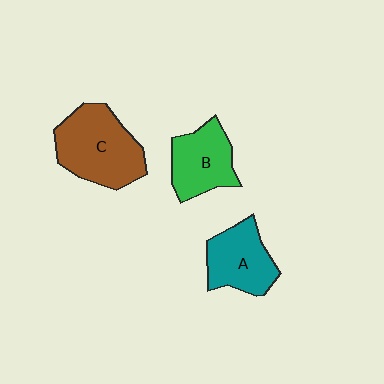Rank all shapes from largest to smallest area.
From largest to smallest: C (brown), A (teal), B (green).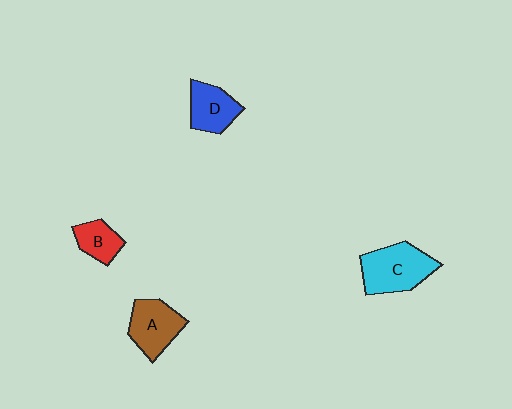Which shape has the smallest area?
Shape B (red).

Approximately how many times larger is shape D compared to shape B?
Approximately 1.3 times.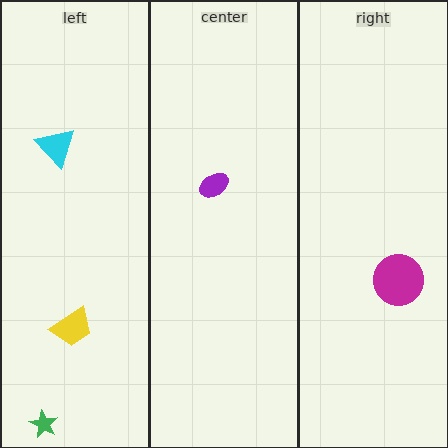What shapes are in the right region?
The magenta circle.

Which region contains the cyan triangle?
The left region.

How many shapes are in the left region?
3.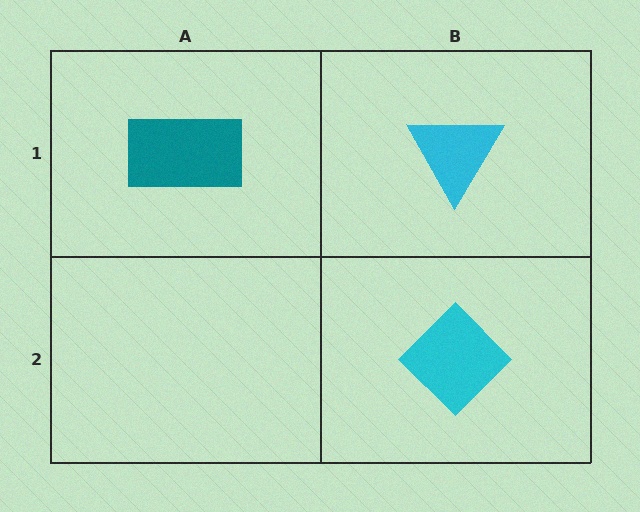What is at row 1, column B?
A cyan triangle.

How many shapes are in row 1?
2 shapes.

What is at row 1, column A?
A teal rectangle.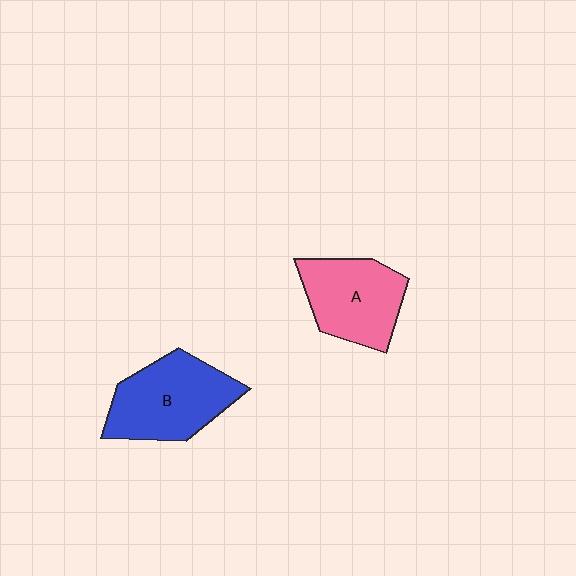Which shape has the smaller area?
Shape A (pink).